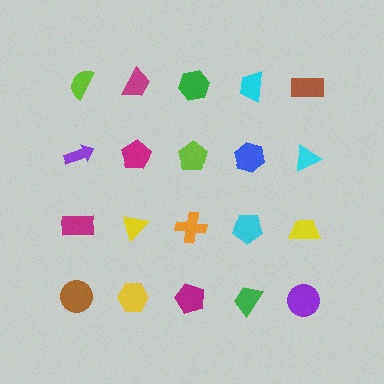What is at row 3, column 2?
A yellow triangle.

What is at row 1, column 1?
A lime semicircle.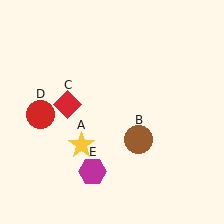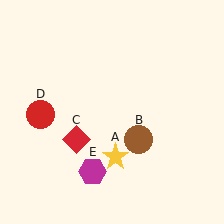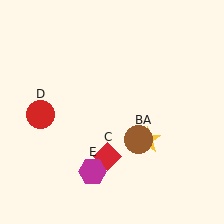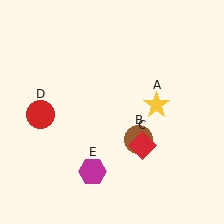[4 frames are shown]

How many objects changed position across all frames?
2 objects changed position: yellow star (object A), red diamond (object C).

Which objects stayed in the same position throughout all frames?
Brown circle (object B) and red circle (object D) and magenta hexagon (object E) remained stationary.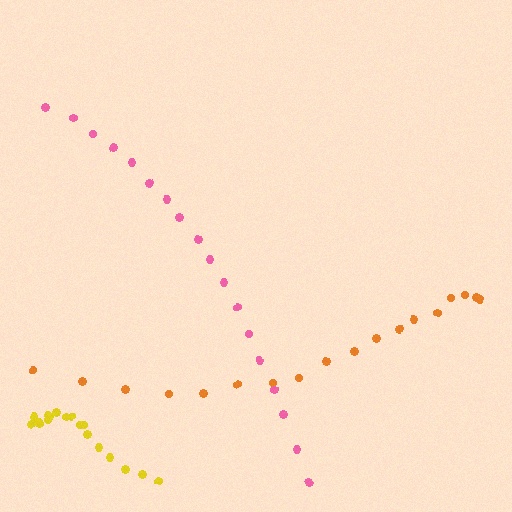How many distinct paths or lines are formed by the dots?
There are 3 distinct paths.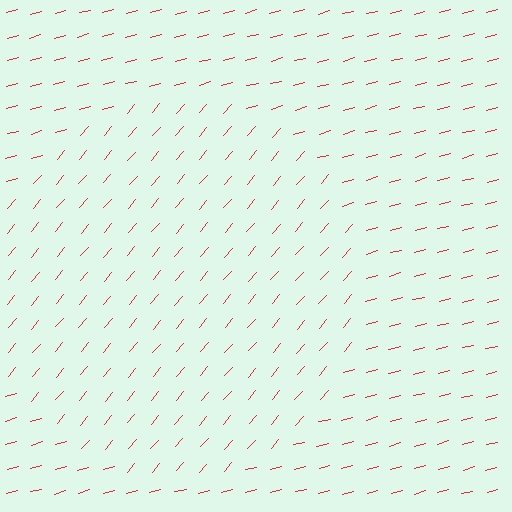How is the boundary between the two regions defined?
The boundary is defined purely by a change in line orientation (approximately 34 degrees difference). All lines are the same color and thickness.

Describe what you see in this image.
The image is filled with small red line segments. A circle region in the image has lines oriented differently from the surrounding lines, creating a visible texture boundary.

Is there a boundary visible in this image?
Yes, there is a texture boundary formed by a change in line orientation.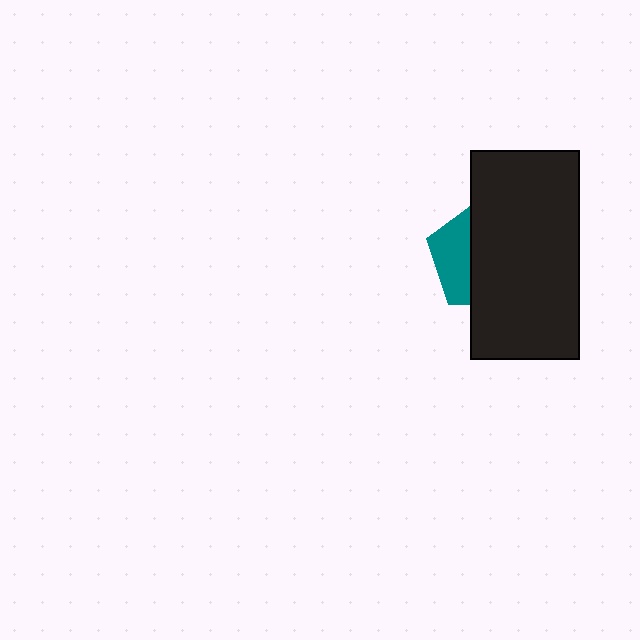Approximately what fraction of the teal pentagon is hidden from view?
Roughly 67% of the teal pentagon is hidden behind the black rectangle.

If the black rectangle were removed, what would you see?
You would see the complete teal pentagon.